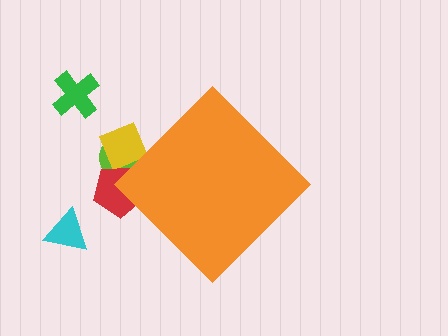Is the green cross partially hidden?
No, the green cross is fully visible.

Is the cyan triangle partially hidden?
No, the cyan triangle is fully visible.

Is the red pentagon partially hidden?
Yes, the red pentagon is partially hidden behind the orange diamond.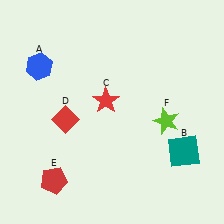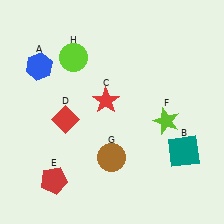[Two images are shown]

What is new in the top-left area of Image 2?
A lime circle (H) was added in the top-left area of Image 2.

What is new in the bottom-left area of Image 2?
A brown circle (G) was added in the bottom-left area of Image 2.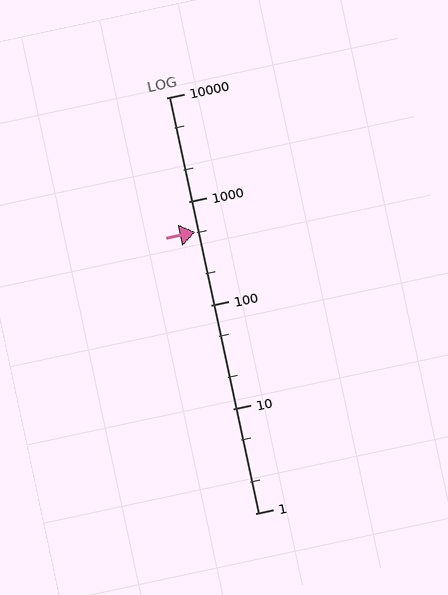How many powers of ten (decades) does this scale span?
The scale spans 4 decades, from 1 to 10000.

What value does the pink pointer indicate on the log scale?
The pointer indicates approximately 510.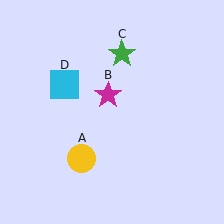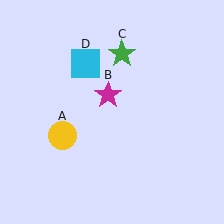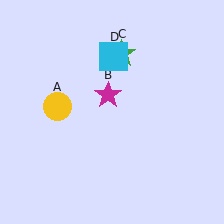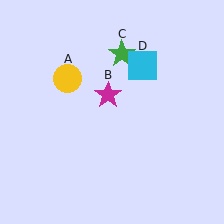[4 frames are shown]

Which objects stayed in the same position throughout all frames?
Magenta star (object B) and green star (object C) remained stationary.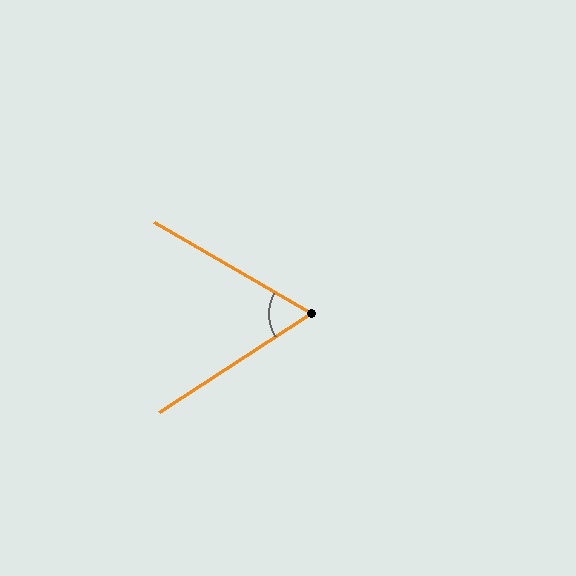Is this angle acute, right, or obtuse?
It is acute.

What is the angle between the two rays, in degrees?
Approximately 63 degrees.